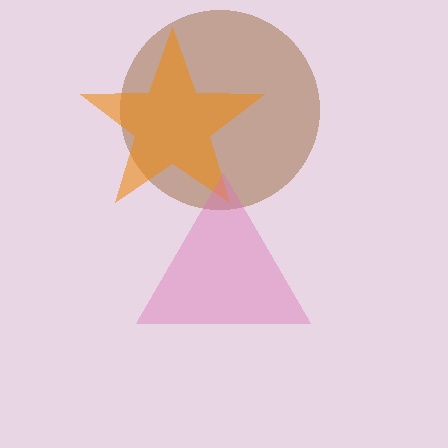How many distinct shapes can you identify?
There are 3 distinct shapes: a brown circle, an orange star, a pink triangle.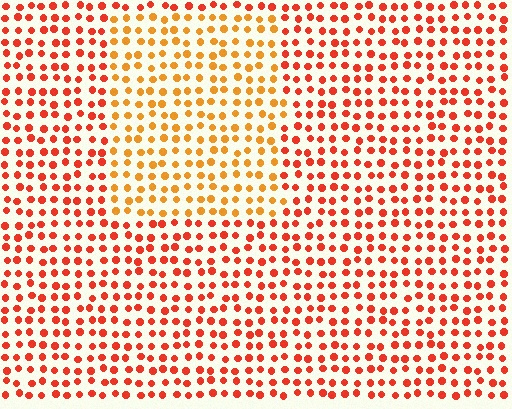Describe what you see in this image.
The image is filled with small red elements in a uniform arrangement. A rectangle-shaped region is visible where the elements are tinted to a slightly different hue, forming a subtle color boundary.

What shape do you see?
I see a rectangle.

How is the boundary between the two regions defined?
The boundary is defined purely by a slight shift in hue (about 30 degrees). Spacing, size, and orientation are identical on both sides.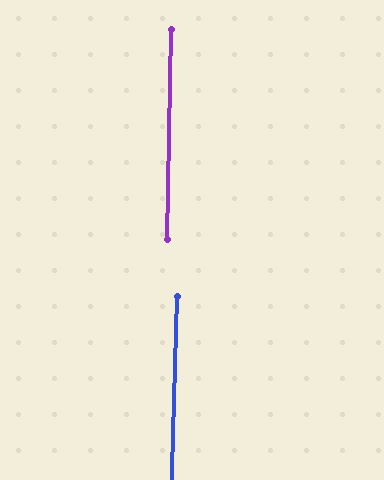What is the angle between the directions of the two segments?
Approximately 0 degrees.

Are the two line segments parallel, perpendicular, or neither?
Parallel — their directions differ by only 0.3°.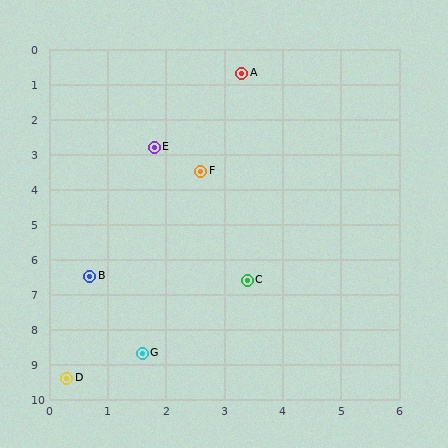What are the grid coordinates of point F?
Point F is at approximately (2.6, 3.5).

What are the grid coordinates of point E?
Point E is at approximately (1.8, 2.8).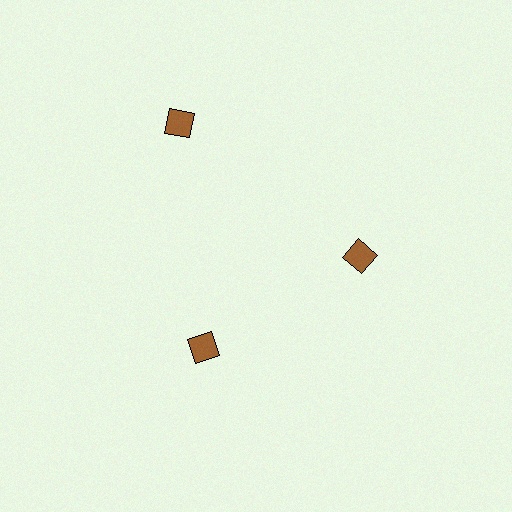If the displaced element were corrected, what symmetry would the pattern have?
It would have 3-fold rotational symmetry — the pattern would map onto itself every 120 degrees.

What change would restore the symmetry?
The symmetry would be restored by moving it inward, back onto the ring so that all 3 diamonds sit at equal angles and equal distance from the center.